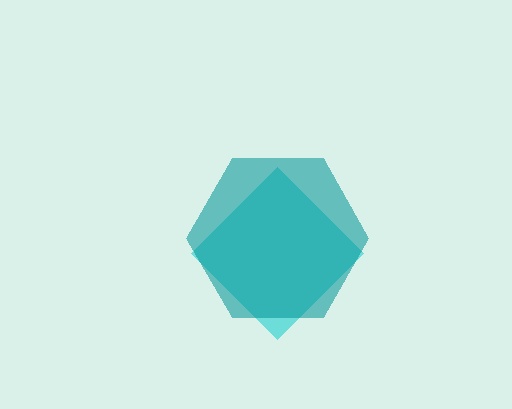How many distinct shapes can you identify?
There are 2 distinct shapes: a cyan diamond, a teal hexagon.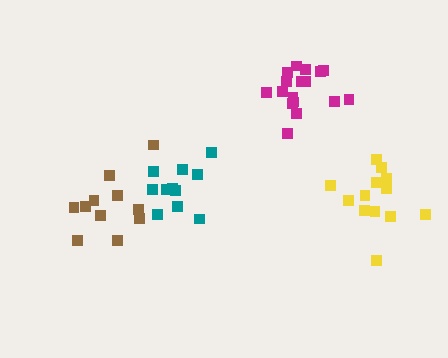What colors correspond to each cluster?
The clusters are colored: teal, yellow, magenta, brown.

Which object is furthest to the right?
The yellow cluster is rightmost.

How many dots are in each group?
Group 1: 11 dots, Group 2: 13 dots, Group 3: 17 dots, Group 4: 11 dots (52 total).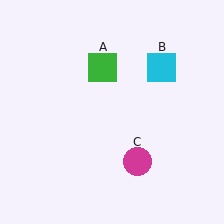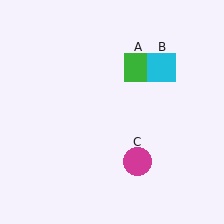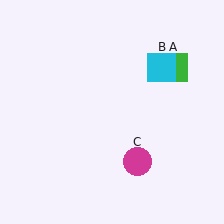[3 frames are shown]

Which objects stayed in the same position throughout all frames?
Cyan square (object B) and magenta circle (object C) remained stationary.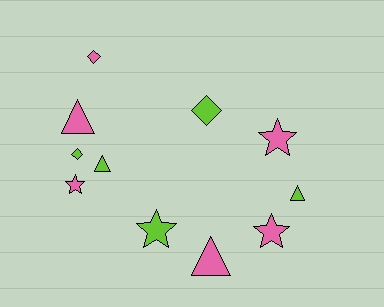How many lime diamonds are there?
There are 2 lime diamonds.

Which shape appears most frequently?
Star, with 4 objects.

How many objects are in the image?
There are 11 objects.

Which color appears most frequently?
Pink, with 6 objects.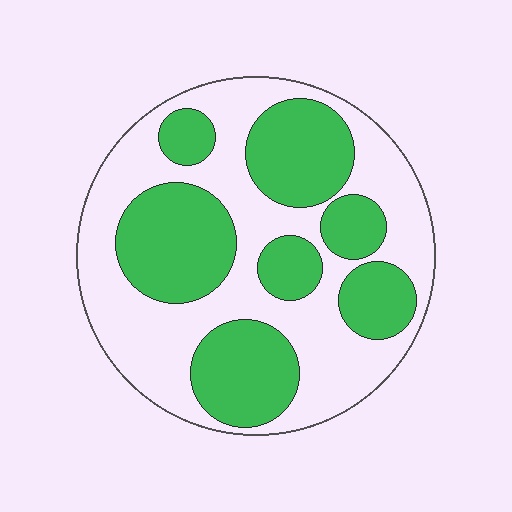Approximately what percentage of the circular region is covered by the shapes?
Approximately 45%.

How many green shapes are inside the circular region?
7.